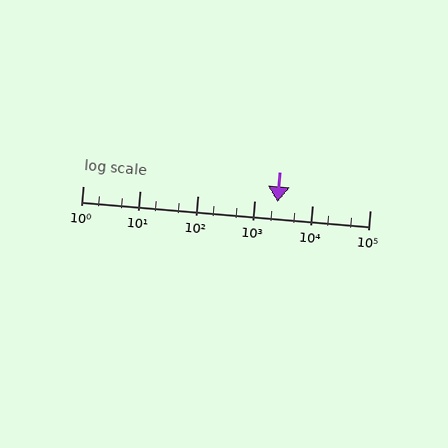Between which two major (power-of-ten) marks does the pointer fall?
The pointer is between 1000 and 10000.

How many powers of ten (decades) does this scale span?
The scale spans 5 decades, from 1 to 100000.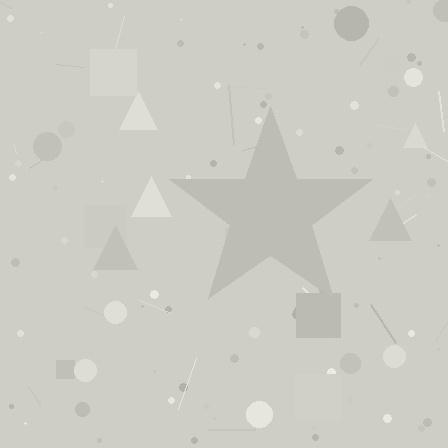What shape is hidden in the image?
A star is hidden in the image.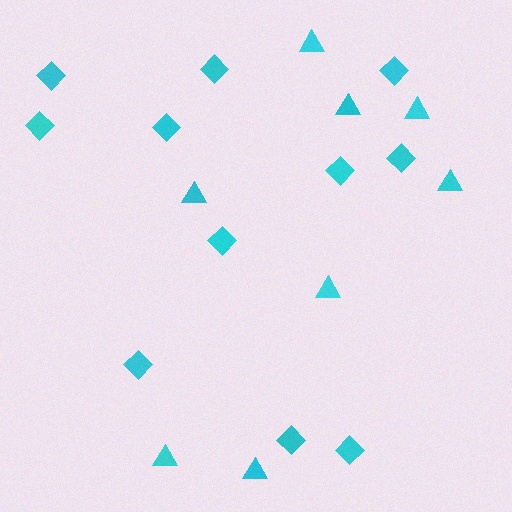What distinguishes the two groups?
There are 2 groups: one group of diamonds (11) and one group of triangles (8).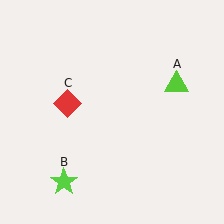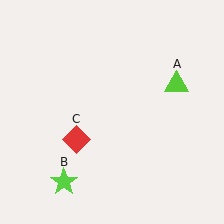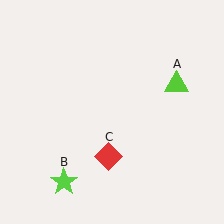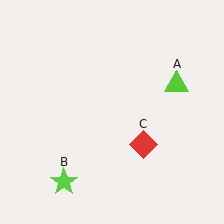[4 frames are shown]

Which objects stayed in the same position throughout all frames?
Lime triangle (object A) and lime star (object B) remained stationary.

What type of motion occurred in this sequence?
The red diamond (object C) rotated counterclockwise around the center of the scene.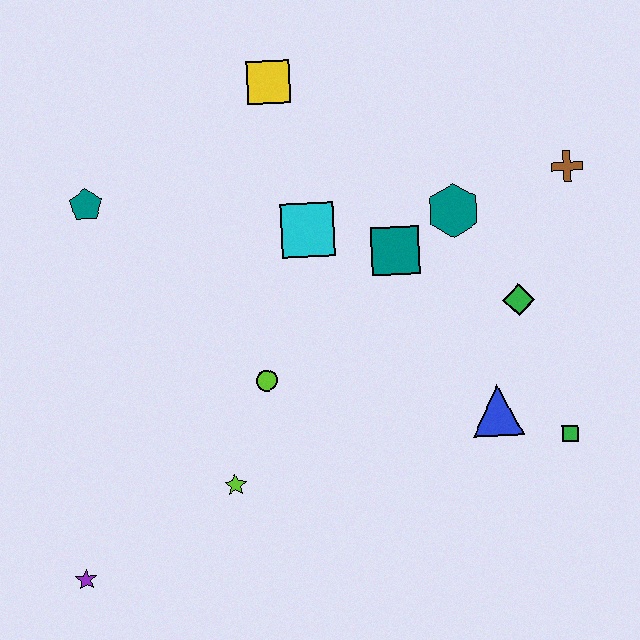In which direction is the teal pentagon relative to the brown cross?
The teal pentagon is to the left of the brown cross.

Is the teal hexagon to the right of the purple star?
Yes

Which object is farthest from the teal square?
The purple star is farthest from the teal square.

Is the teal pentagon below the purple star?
No